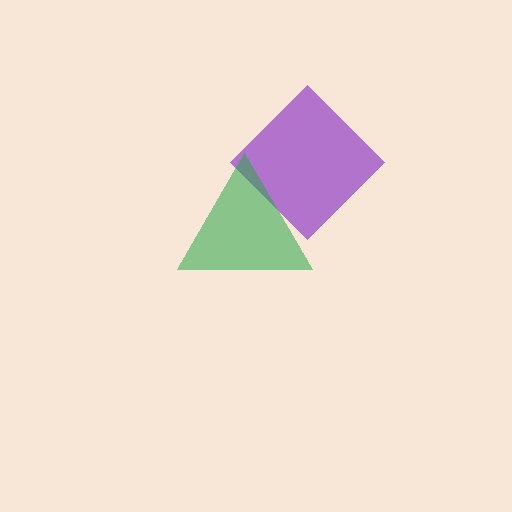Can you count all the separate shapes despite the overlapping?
Yes, there are 2 separate shapes.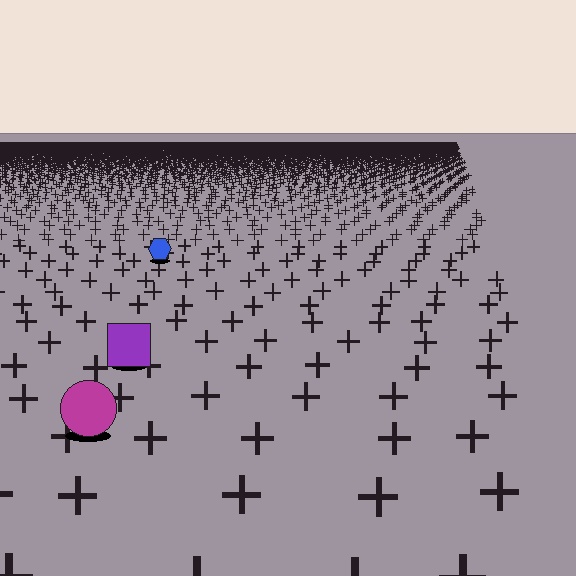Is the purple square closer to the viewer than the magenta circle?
No. The magenta circle is closer — you can tell from the texture gradient: the ground texture is coarser near it.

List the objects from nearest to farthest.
From nearest to farthest: the magenta circle, the purple square, the blue hexagon.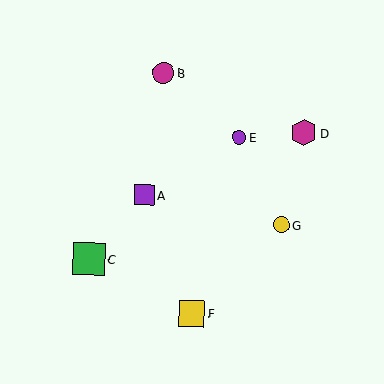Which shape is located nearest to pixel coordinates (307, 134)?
The magenta hexagon (labeled D) at (304, 133) is nearest to that location.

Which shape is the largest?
The green square (labeled C) is the largest.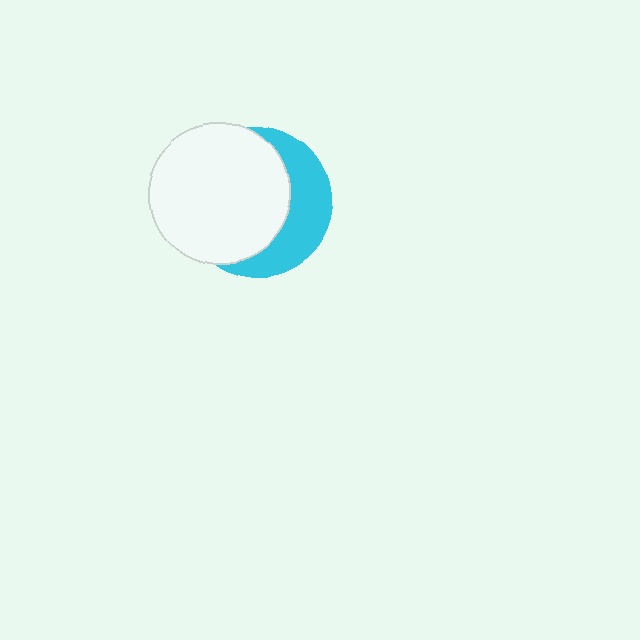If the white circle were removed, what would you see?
You would see the complete cyan circle.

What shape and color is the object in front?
The object in front is a white circle.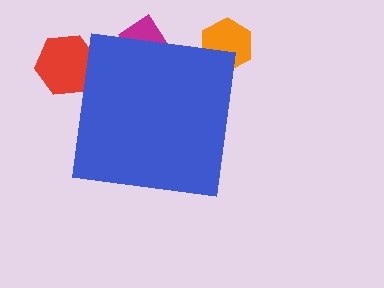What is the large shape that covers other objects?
A blue square.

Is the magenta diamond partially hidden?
Yes, the magenta diamond is partially hidden behind the blue square.